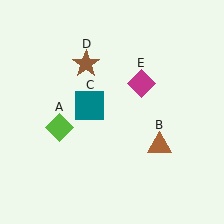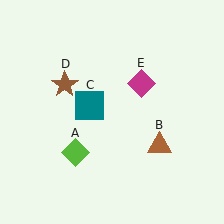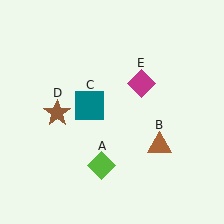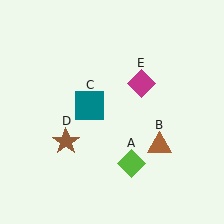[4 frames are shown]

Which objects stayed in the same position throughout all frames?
Brown triangle (object B) and teal square (object C) and magenta diamond (object E) remained stationary.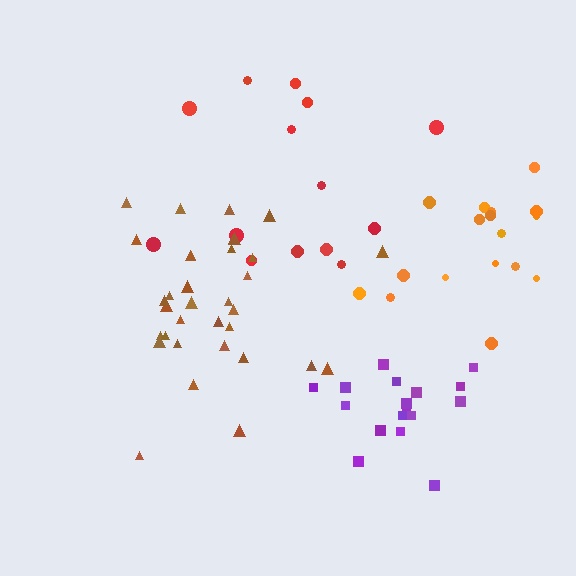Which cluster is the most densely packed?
Purple.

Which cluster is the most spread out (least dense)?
Red.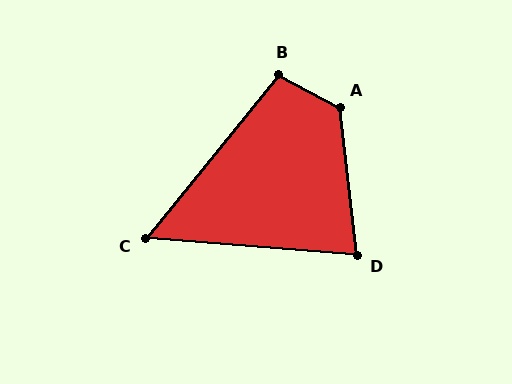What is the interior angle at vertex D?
Approximately 79 degrees (acute).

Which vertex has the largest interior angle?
A, at approximately 124 degrees.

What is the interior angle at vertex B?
Approximately 101 degrees (obtuse).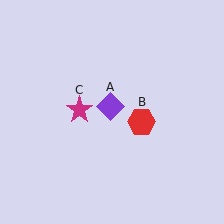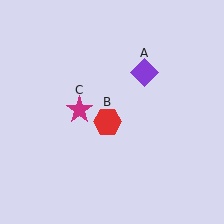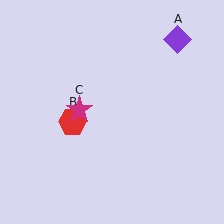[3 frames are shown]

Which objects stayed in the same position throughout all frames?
Magenta star (object C) remained stationary.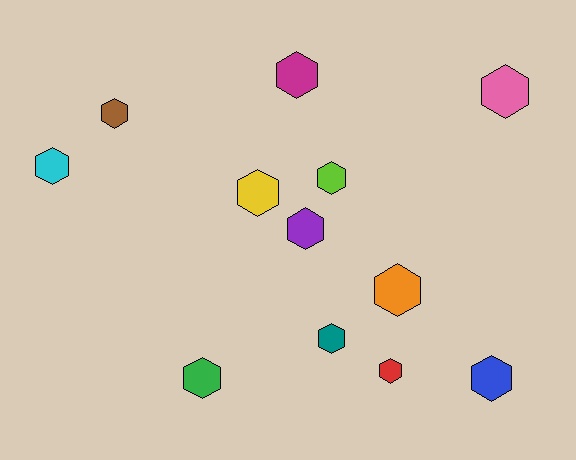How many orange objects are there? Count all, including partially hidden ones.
There is 1 orange object.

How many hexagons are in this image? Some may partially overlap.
There are 12 hexagons.